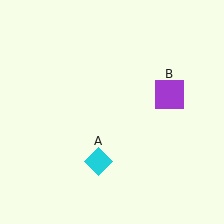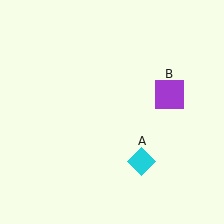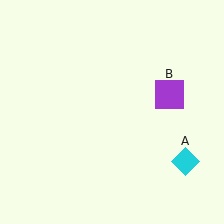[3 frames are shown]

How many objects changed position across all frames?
1 object changed position: cyan diamond (object A).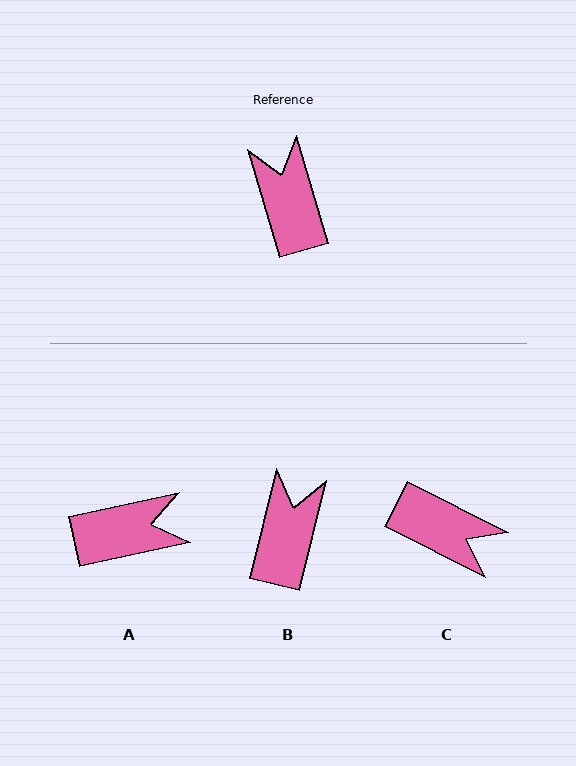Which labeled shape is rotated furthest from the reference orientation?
C, about 133 degrees away.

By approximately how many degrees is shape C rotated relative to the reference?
Approximately 133 degrees clockwise.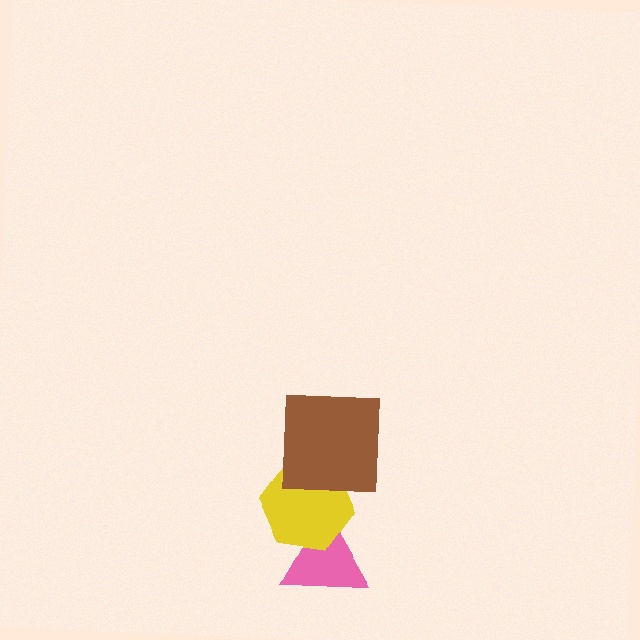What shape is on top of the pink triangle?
The yellow hexagon is on top of the pink triangle.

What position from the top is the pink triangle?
The pink triangle is 3rd from the top.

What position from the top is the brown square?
The brown square is 1st from the top.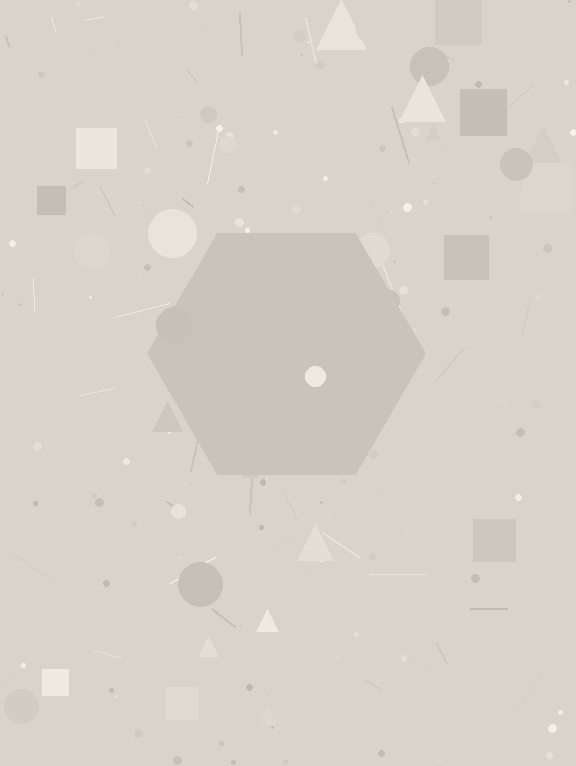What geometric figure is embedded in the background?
A hexagon is embedded in the background.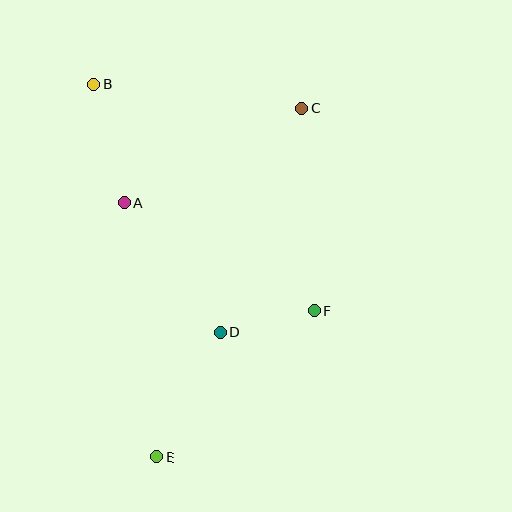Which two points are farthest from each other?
Points B and E are farthest from each other.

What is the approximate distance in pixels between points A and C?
The distance between A and C is approximately 201 pixels.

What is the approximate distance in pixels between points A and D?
The distance between A and D is approximately 160 pixels.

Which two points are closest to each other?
Points D and F are closest to each other.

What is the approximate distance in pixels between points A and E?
The distance between A and E is approximately 256 pixels.